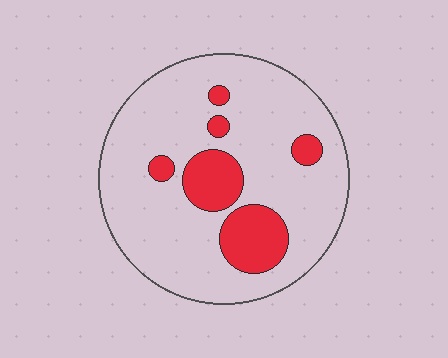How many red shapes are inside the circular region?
6.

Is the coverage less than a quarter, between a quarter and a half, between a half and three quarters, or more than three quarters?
Less than a quarter.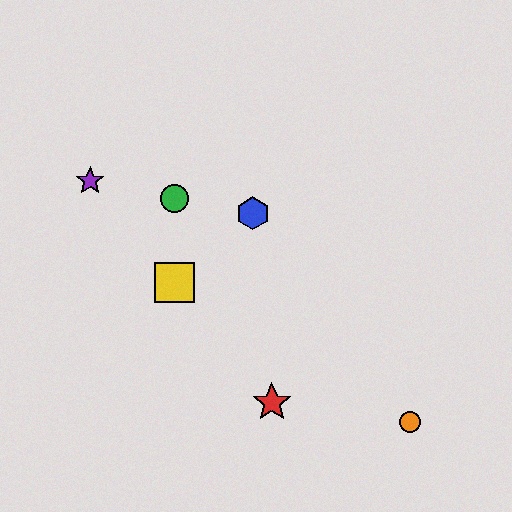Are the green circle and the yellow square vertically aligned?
Yes, both are at x≈175.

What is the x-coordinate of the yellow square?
The yellow square is at x≈175.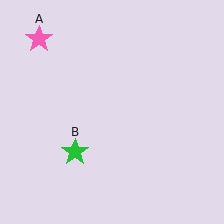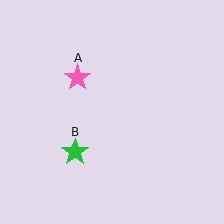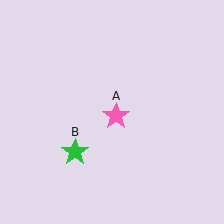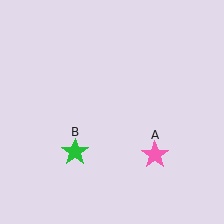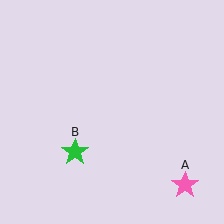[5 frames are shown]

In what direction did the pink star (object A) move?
The pink star (object A) moved down and to the right.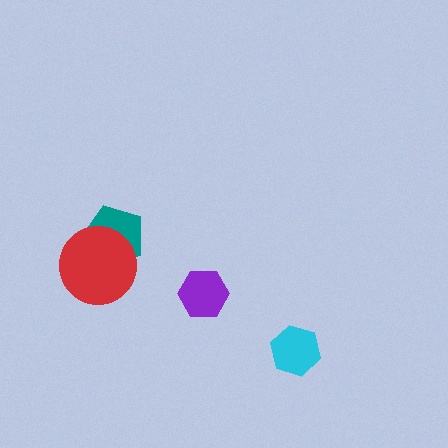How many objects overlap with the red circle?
1 object overlaps with the red circle.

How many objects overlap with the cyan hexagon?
0 objects overlap with the cyan hexagon.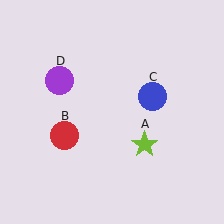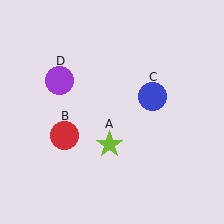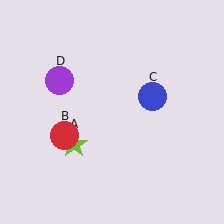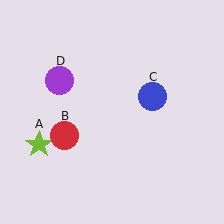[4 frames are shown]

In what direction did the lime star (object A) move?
The lime star (object A) moved left.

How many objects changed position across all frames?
1 object changed position: lime star (object A).